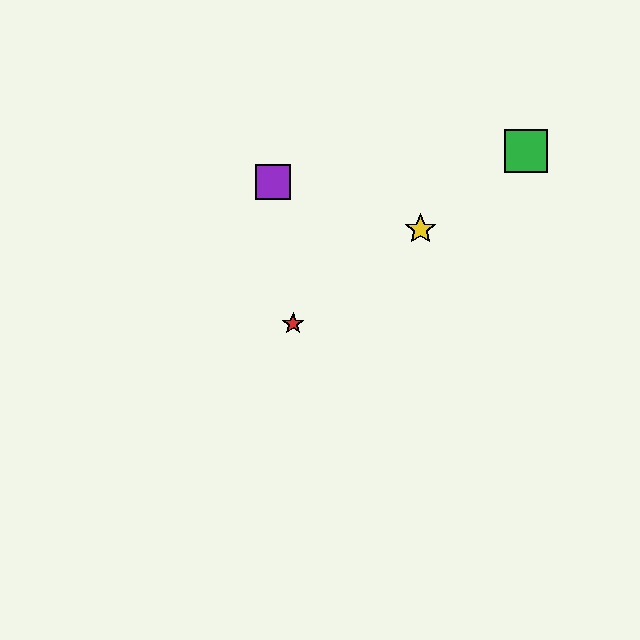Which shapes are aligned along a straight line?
The red star, the blue star, the green square, the yellow star are aligned along a straight line.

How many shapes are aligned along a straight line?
4 shapes (the red star, the blue star, the green square, the yellow star) are aligned along a straight line.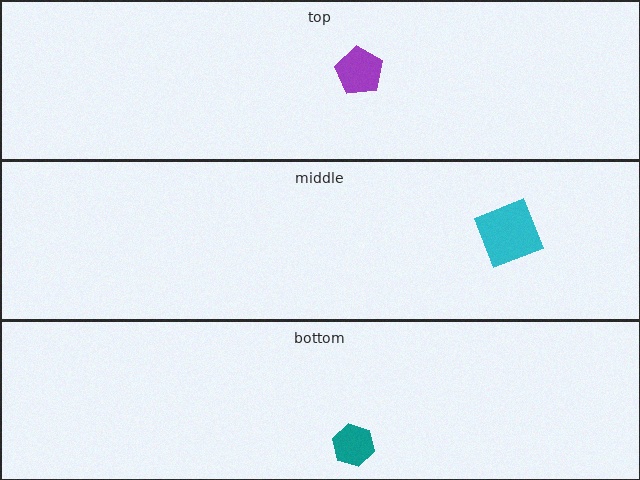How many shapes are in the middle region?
1.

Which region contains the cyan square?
The middle region.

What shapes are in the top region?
The purple pentagon.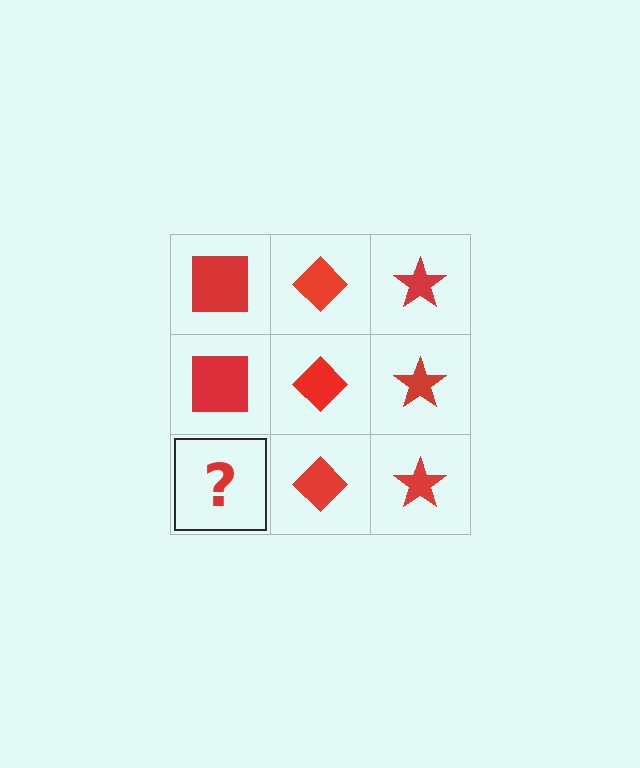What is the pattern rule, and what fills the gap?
The rule is that each column has a consistent shape. The gap should be filled with a red square.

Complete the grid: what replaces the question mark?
The question mark should be replaced with a red square.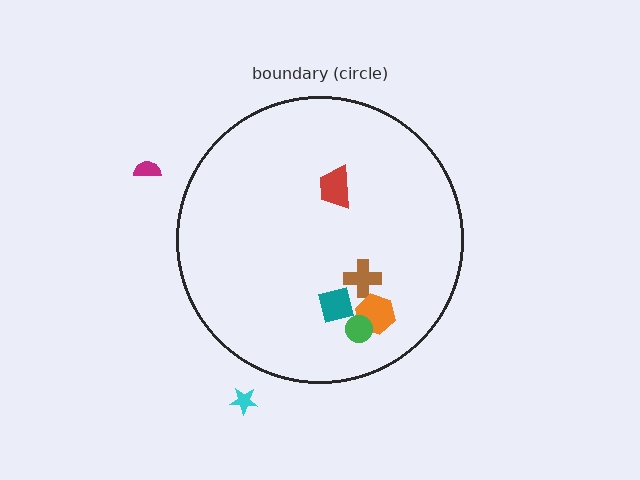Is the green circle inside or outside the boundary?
Inside.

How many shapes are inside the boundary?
5 inside, 2 outside.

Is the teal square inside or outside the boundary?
Inside.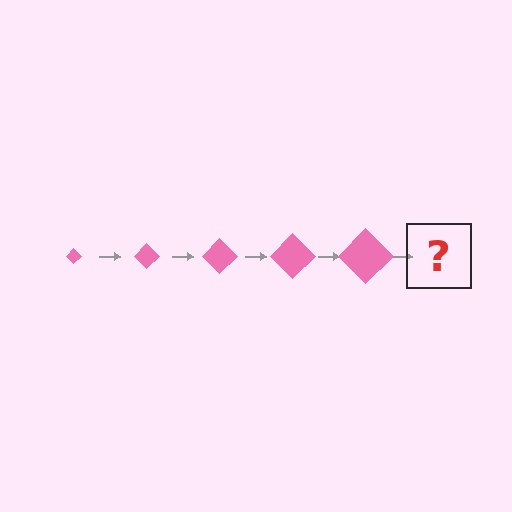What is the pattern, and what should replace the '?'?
The pattern is that the diamond gets progressively larger each step. The '?' should be a pink diamond, larger than the previous one.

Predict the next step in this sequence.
The next step is a pink diamond, larger than the previous one.